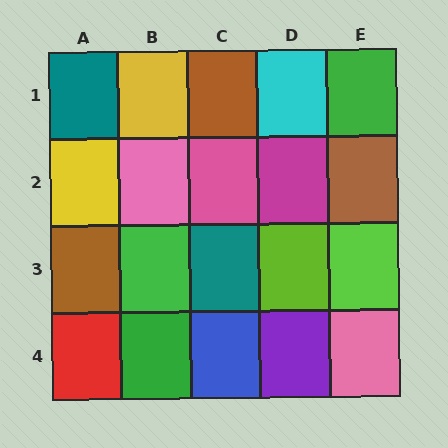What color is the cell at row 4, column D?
Purple.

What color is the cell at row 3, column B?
Green.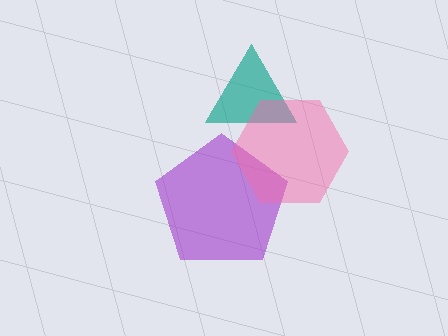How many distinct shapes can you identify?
There are 3 distinct shapes: a teal triangle, a purple pentagon, a pink hexagon.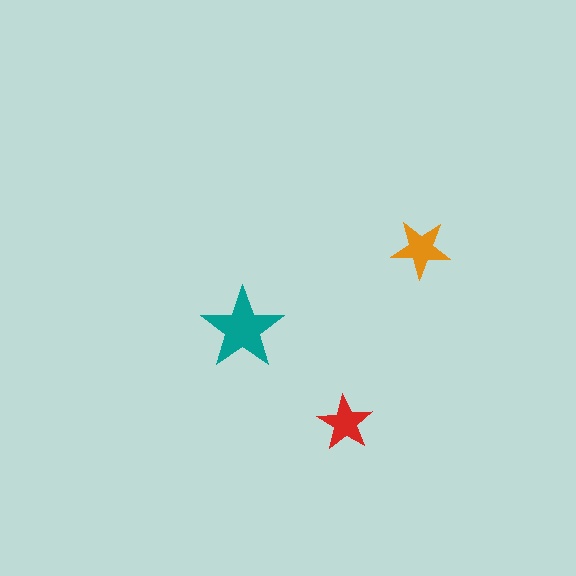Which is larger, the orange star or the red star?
The orange one.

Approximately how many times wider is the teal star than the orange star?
About 1.5 times wider.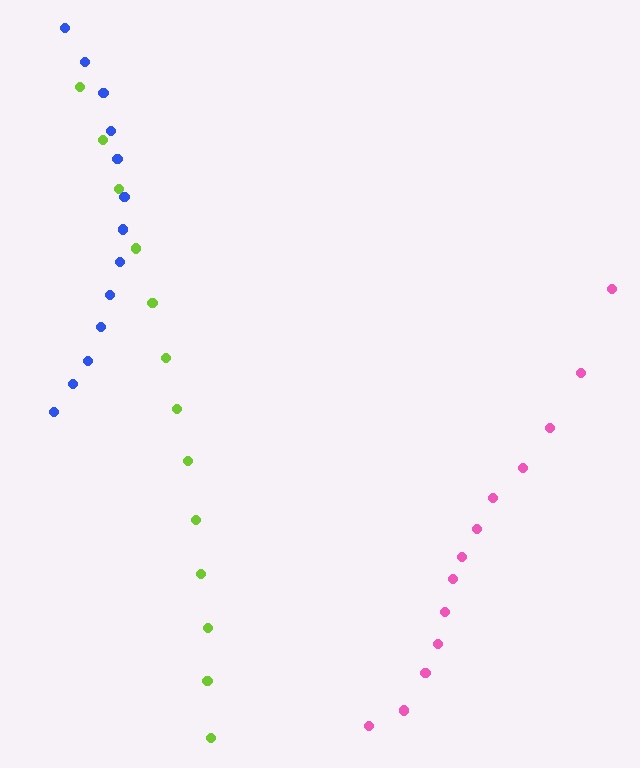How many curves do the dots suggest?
There are 3 distinct paths.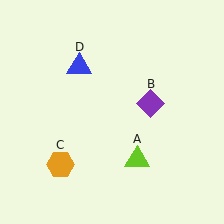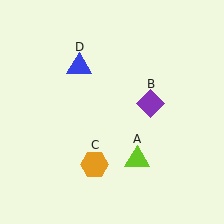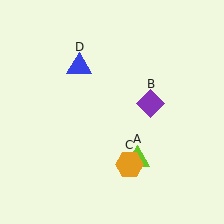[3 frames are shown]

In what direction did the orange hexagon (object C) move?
The orange hexagon (object C) moved right.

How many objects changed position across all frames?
1 object changed position: orange hexagon (object C).